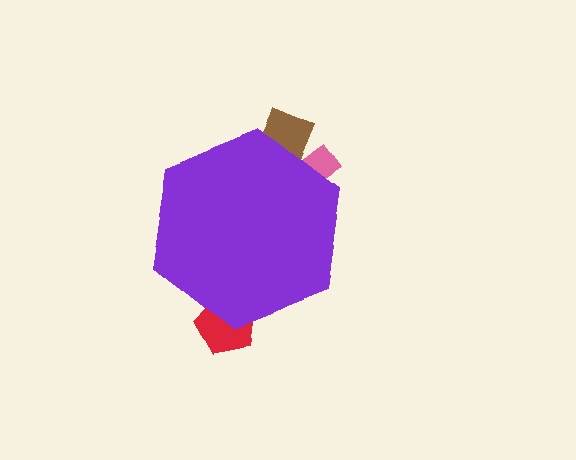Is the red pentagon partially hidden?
Yes, the red pentagon is partially hidden behind the purple hexagon.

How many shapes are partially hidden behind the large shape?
3 shapes are partially hidden.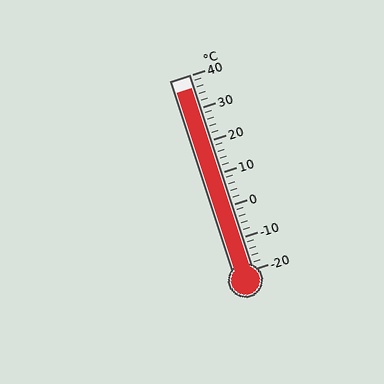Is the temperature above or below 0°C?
The temperature is above 0°C.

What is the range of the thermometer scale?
The thermometer scale ranges from -20°C to 40°C.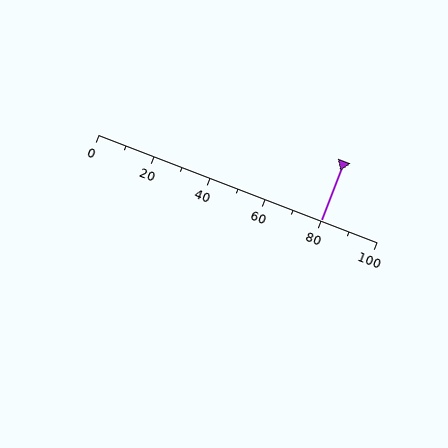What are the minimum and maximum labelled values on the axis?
The axis runs from 0 to 100.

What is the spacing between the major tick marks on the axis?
The major ticks are spaced 20 apart.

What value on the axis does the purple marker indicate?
The marker indicates approximately 80.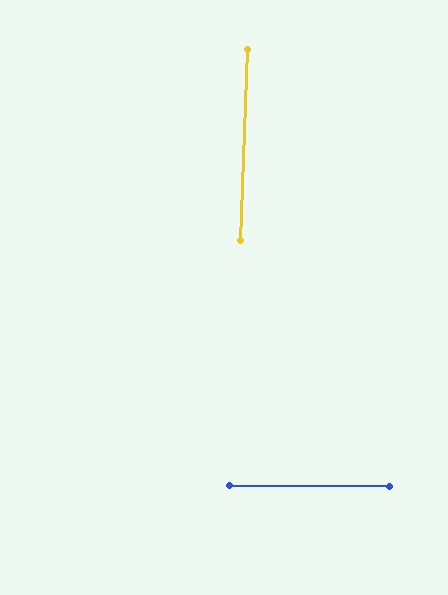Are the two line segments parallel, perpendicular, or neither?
Perpendicular — they meet at approximately 88°.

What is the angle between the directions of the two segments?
Approximately 88 degrees.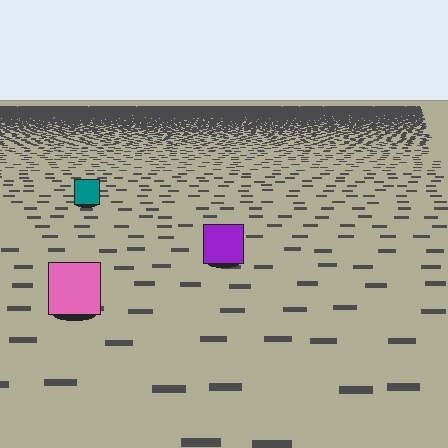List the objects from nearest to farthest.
From nearest to farthest: the pink square, the purple square, the teal square.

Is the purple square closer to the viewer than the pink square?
No. The pink square is closer — you can tell from the texture gradient: the ground texture is coarser near it.